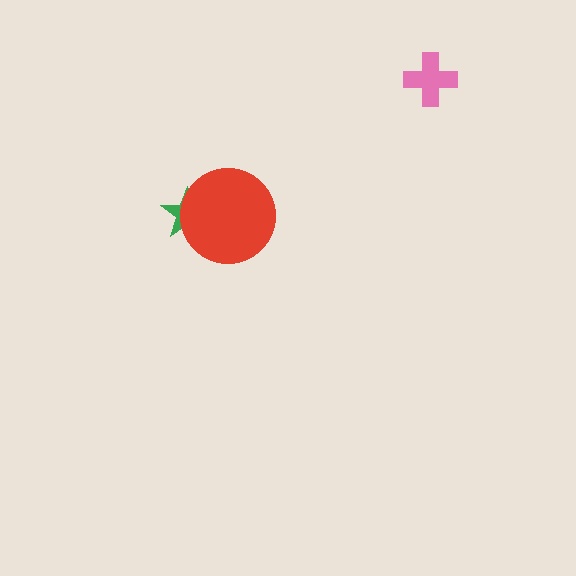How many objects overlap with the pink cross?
0 objects overlap with the pink cross.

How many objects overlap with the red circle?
1 object overlaps with the red circle.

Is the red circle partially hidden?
No, no other shape covers it.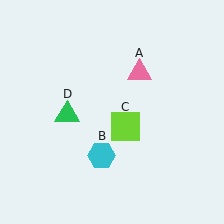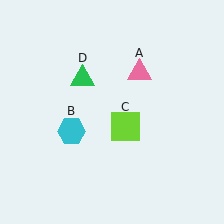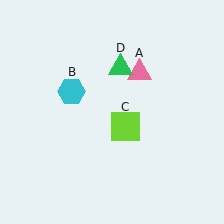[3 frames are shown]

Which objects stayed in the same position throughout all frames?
Pink triangle (object A) and lime square (object C) remained stationary.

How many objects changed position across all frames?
2 objects changed position: cyan hexagon (object B), green triangle (object D).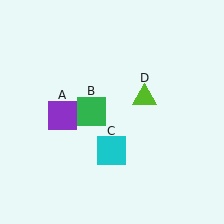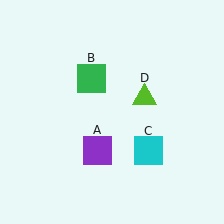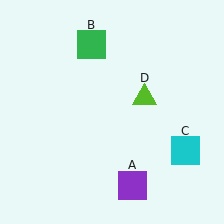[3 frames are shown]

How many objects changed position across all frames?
3 objects changed position: purple square (object A), green square (object B), cyan square (object C).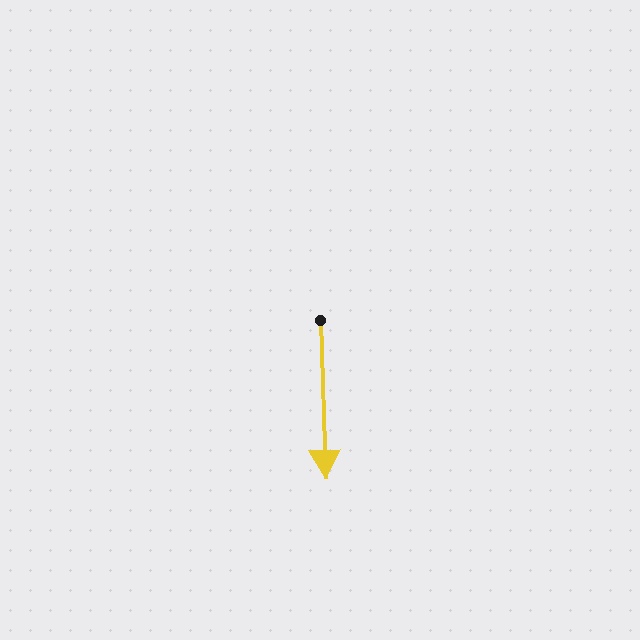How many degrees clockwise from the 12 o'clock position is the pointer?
Approximately 178 degrees.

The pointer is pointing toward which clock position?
Roughly 6 o'clock.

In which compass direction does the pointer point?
South.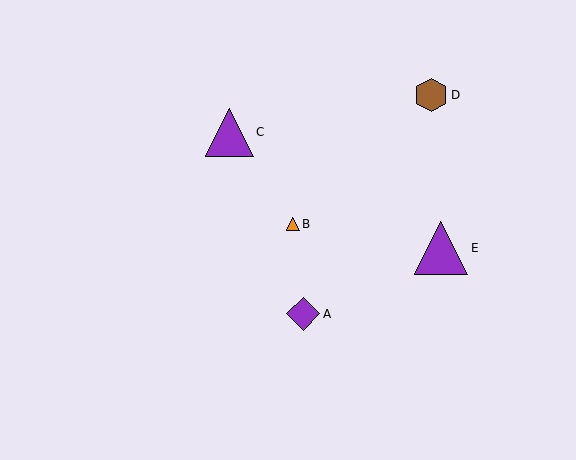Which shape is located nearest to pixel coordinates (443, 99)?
The brown hexagon (labeled D) at (431, 95) is nearest to that location.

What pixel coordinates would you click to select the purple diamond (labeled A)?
Click at (303, 314) to select the purple diamond A.